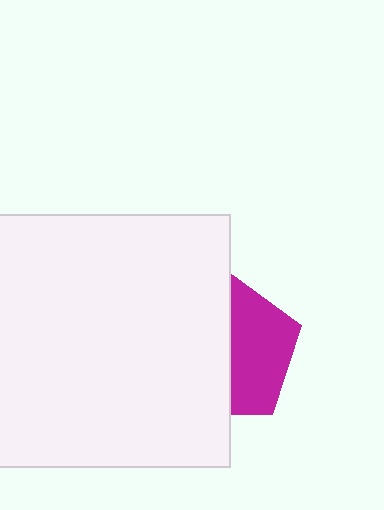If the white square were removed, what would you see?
You would see the complete magenta pentagon.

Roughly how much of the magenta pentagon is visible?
About half of it is visible (roughly 45%).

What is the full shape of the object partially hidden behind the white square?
The partially hidden object is a magenta pentagon.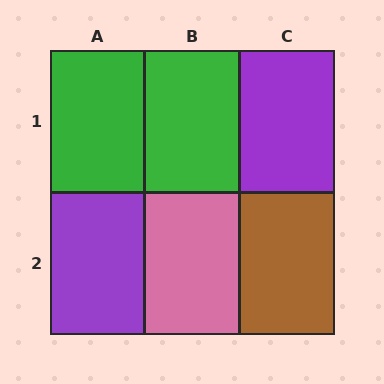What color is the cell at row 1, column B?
Green.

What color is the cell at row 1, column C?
Purple.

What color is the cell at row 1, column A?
Green.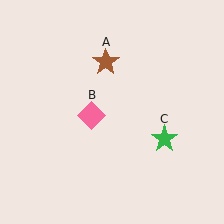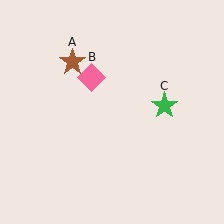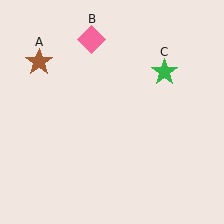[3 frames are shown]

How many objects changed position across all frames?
3 objects changed position: brown star (object A), pink diamond (object B), green star (object C).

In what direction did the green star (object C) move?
The green star (object C) moved up.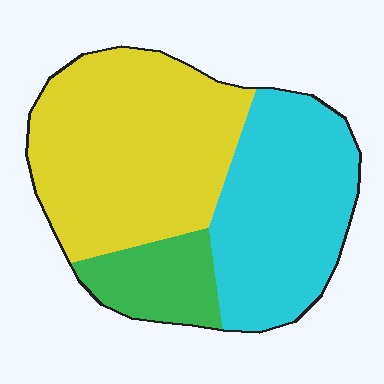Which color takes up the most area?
Yellow, at roughly 50%.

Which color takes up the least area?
Green, at roughly 15%.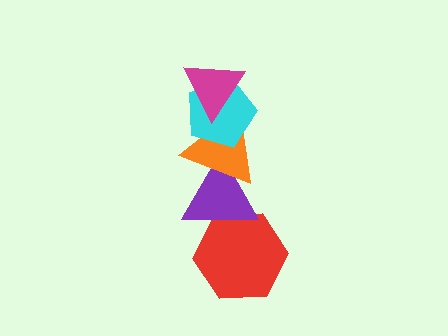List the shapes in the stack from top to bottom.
From top to bottom: the magenta triangle, the cyan pentagon, the orange triangle, the purple triangle, the red hexagon.